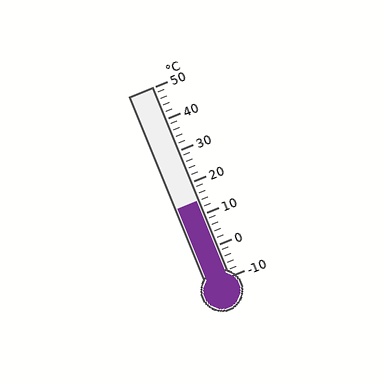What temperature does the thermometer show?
The thermometer shows approximately 14°C.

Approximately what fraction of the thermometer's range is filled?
The thermometer is filled to approximately 40% of its range.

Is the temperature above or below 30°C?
The temperature is below 30°C.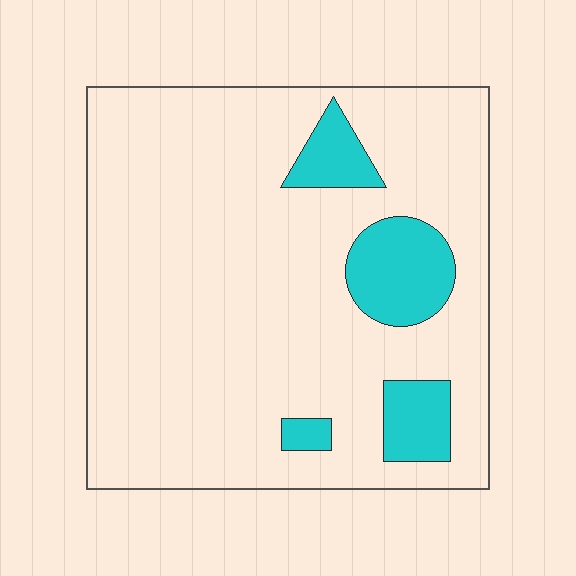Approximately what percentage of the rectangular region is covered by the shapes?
Approximately 15%.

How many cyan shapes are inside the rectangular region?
4.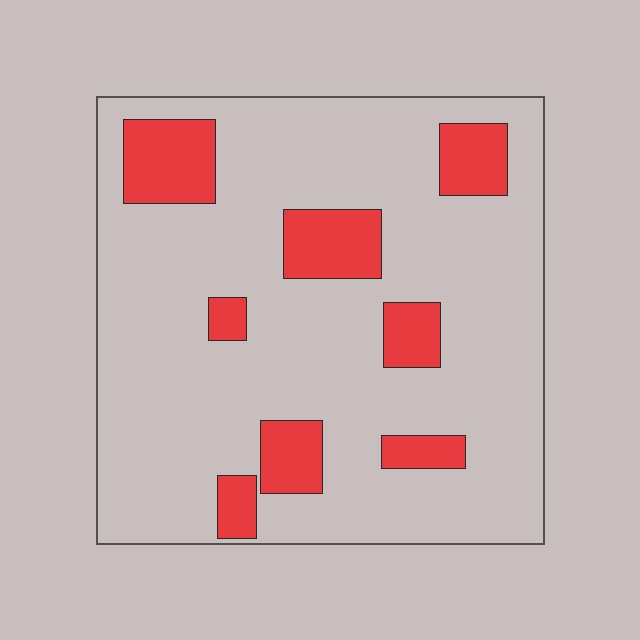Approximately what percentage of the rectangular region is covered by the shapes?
Approximately 20%.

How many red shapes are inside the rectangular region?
8.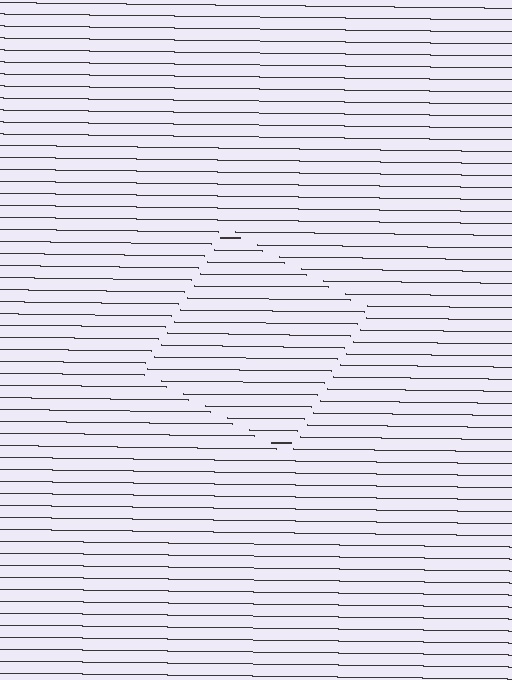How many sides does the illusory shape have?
4 sides — the line-ends trace a square.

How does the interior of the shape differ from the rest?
The interior of the shape contains the same grating, shifted by half a period — the contour is defined by the phase discontinuity where line-ends from the inner and outer gratings abut.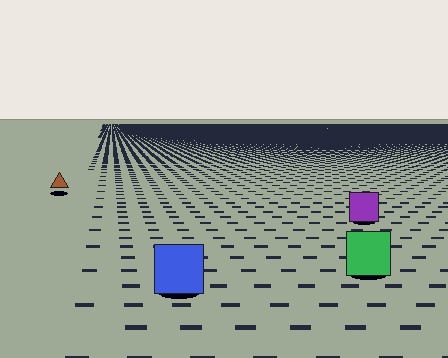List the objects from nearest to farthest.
From nearest to farthest: the blue square, the green square, the purple square, the brown triangle.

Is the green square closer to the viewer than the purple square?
Yes. The green square is closer — you can tell from the texture gradient: the ground texture is coarser near it.